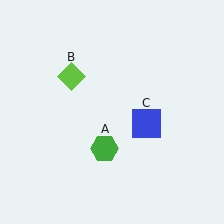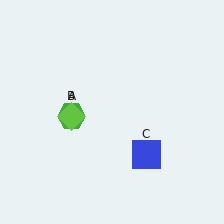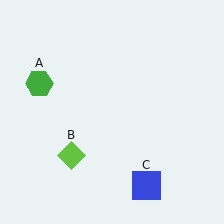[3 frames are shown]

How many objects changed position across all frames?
3 objects changed position: green hexagon (object A), lime diamond (object B), blue square (object C).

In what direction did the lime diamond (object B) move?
The lime diamond (object B) moved down.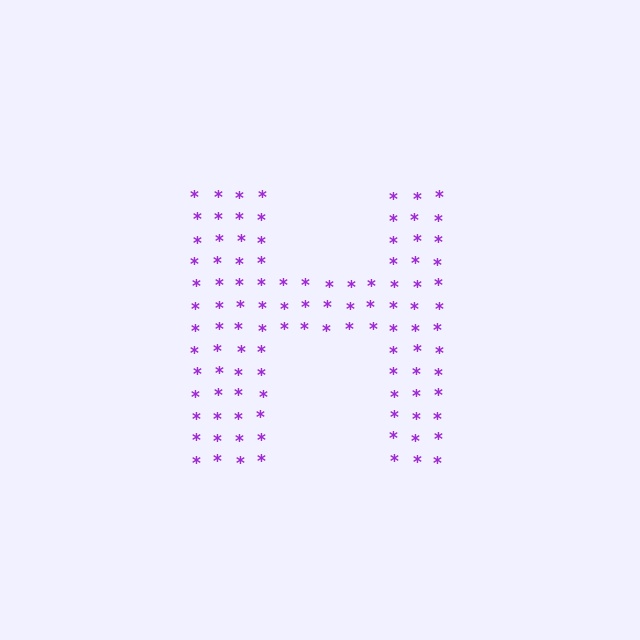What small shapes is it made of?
It is made of small asterisks.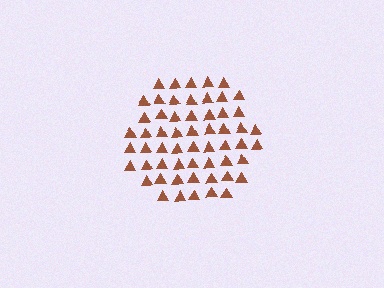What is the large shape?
The large shape is a hexagon.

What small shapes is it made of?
It is made of small triangles.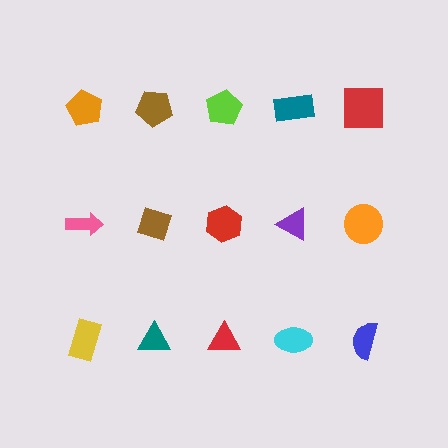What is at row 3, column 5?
A blue semicircle.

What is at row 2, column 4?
A purple triangle.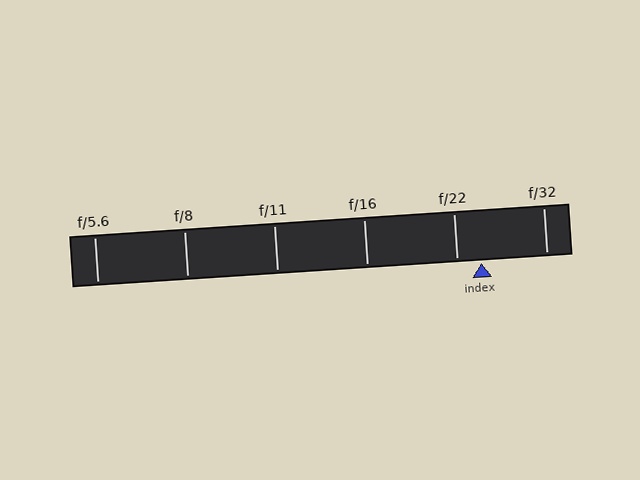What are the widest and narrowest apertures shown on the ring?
The widest aperture shown is f/5.6 and the narrowest is f/32.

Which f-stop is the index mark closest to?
The index mark is closest to f/22.